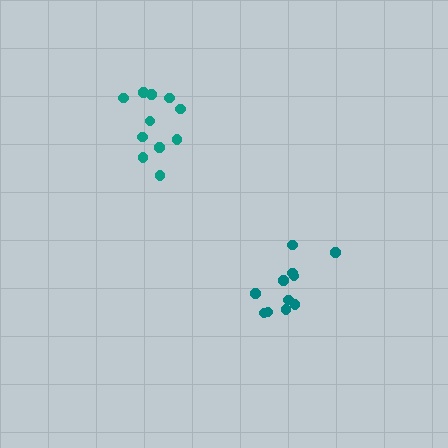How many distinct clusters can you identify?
There are 2 distinct clusters.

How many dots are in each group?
Group 1: 11 dots, Group 2: 11 dots (22 total).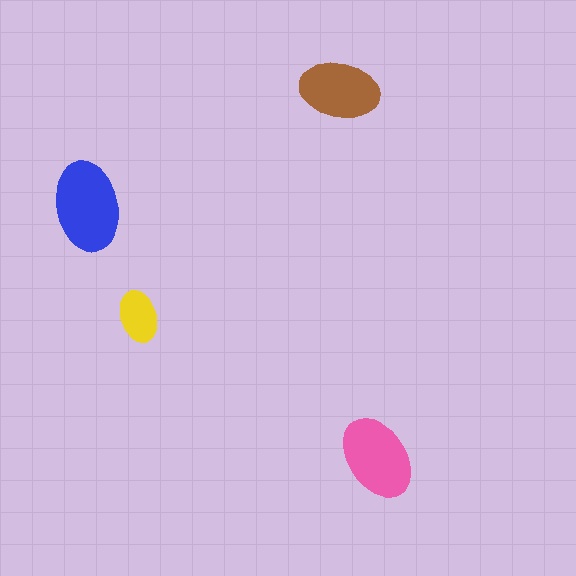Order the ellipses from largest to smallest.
the blue one, the pink one, the brown one, the yellow one.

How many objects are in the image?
There are 4 objects in the image.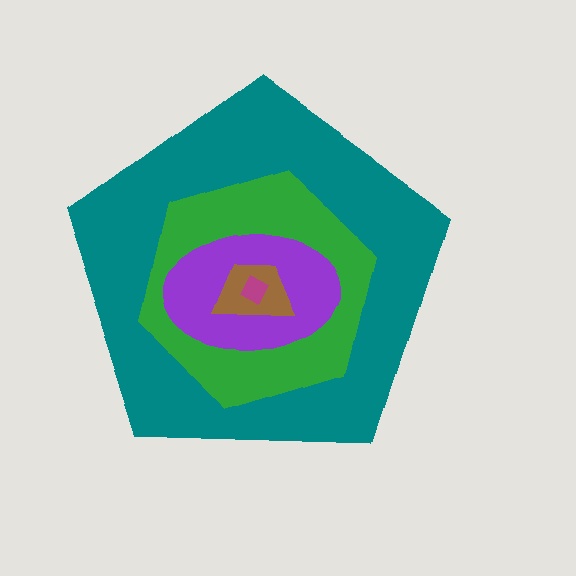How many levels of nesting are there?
5.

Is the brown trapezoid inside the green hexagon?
Yes.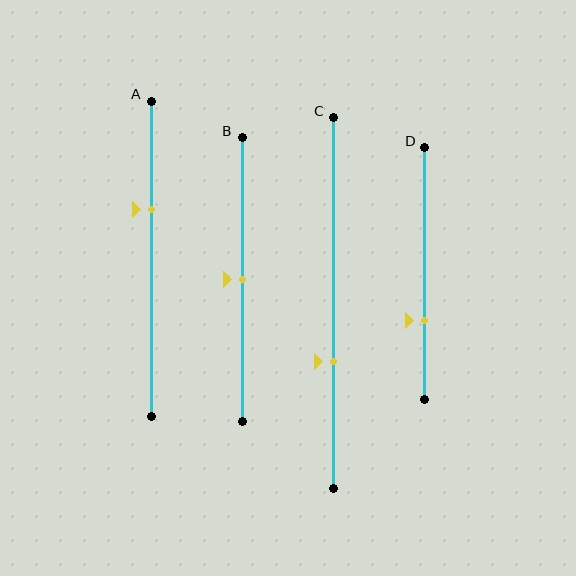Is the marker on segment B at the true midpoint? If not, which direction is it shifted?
Yes, the marker on segment B is at the true midpoint.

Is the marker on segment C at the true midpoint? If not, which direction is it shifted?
No, the marker on segment C is shifted downward by about 16% of the segment length.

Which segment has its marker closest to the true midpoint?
Segment B has its marker closest to the true midpoint.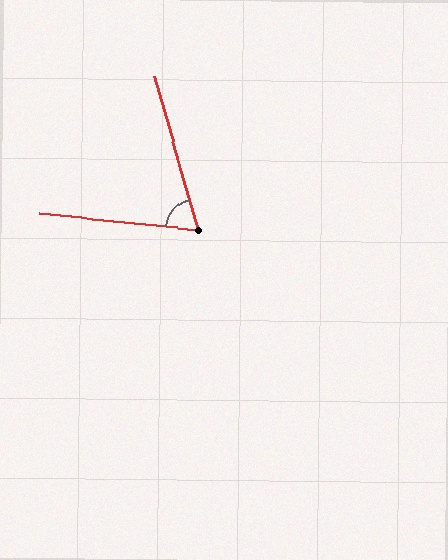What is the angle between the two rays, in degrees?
Approximately 68 degrees.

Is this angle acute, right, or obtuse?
It is acute.